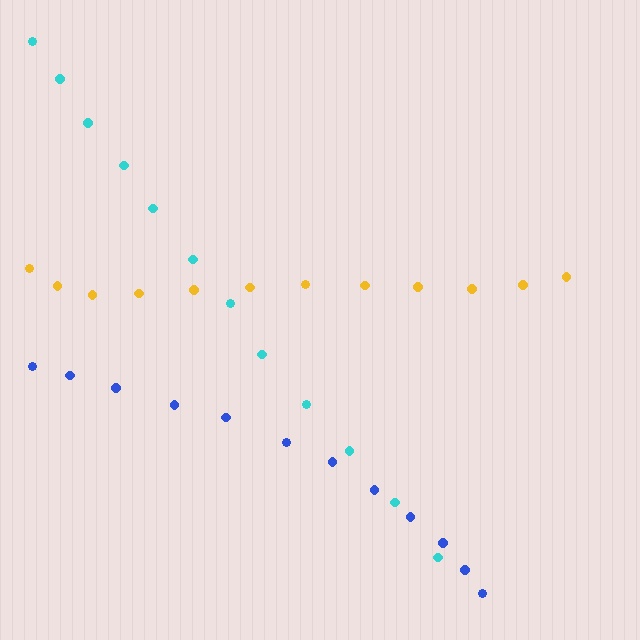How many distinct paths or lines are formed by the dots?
There are 3 distinct paths.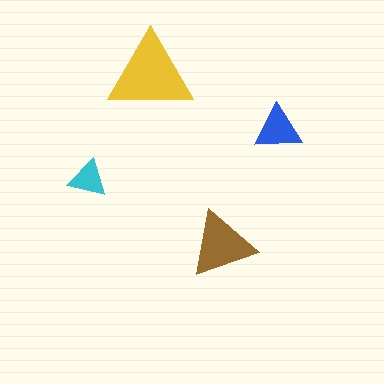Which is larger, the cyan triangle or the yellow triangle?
The yellow one.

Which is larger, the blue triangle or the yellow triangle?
The yellow one.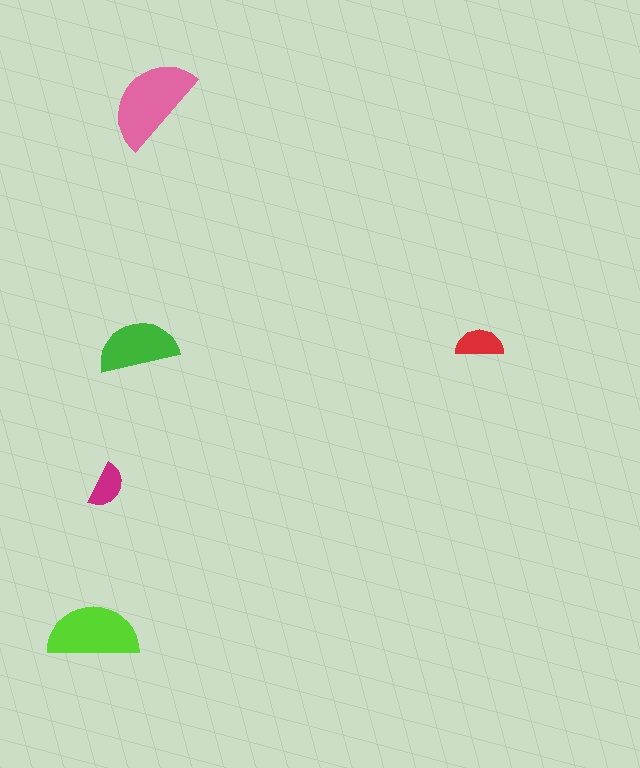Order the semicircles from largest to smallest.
the pink one, the lime one, the green one, the red one, the magenta one.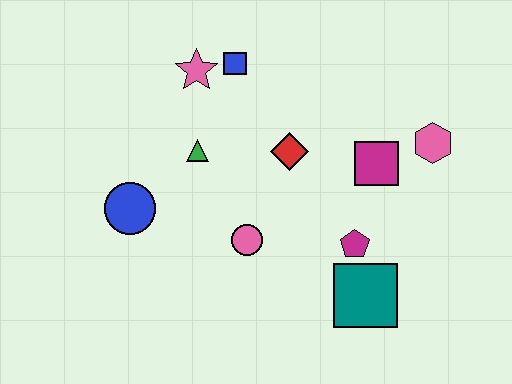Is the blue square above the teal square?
Yes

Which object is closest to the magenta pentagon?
The teal square is closest to the magenta pentagon.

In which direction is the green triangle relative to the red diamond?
The green triangle is to the left of the red diamond.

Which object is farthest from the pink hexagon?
The blue circle is farthest from the pink hexagon.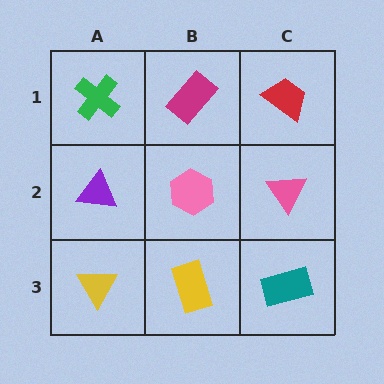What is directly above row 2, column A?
A green cross.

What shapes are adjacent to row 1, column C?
A pink triangle (row 2, column C), a magenta rectangle (row 1, column B).